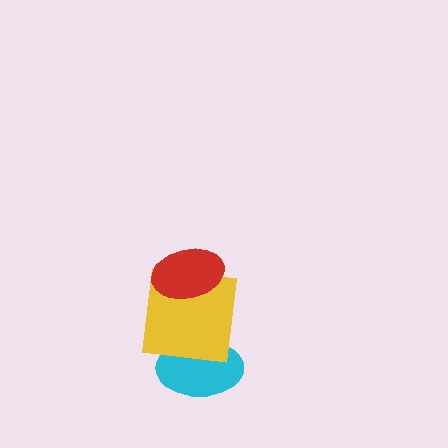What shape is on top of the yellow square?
The red ellipse is on top of the yellow square.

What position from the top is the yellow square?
The yellow square is 2nd from the top.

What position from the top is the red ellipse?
The red ellipse is 1st from the top.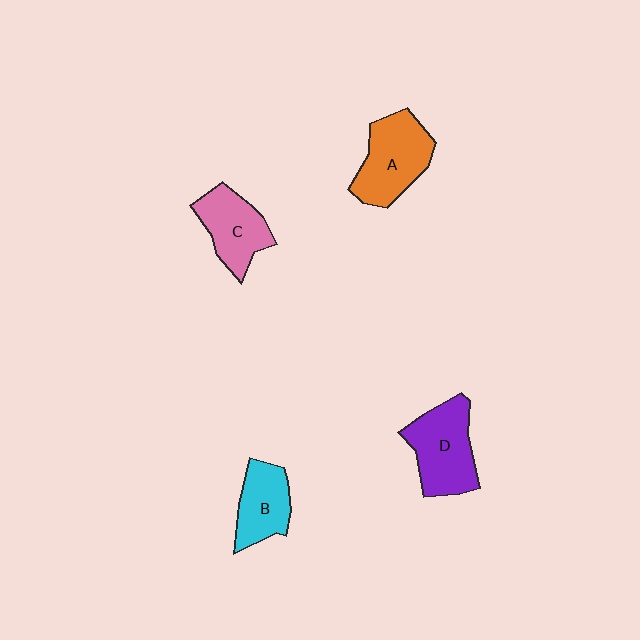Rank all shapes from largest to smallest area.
From largest to smallest: D (purple), A (orange), C (pink), B (cyan).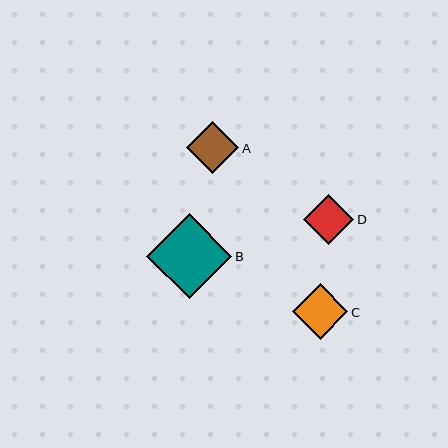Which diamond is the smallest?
Diamond D is the smallest with a size of approximately 50 pixels.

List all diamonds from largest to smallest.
From largest to smallest: B, C, A, D.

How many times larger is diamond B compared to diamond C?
Diamond B is approximately 1.5 times the size of diamond C.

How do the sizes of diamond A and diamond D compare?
Diamond A and diamond D are approximately the same size.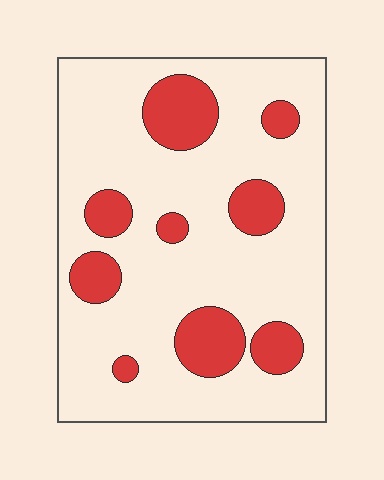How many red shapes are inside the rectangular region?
9.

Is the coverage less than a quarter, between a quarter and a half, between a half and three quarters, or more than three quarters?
Less than a quarter.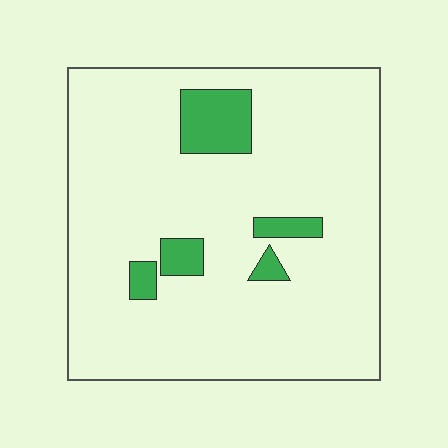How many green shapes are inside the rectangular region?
5.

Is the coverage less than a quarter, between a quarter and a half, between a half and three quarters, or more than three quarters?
Less than a quarter.